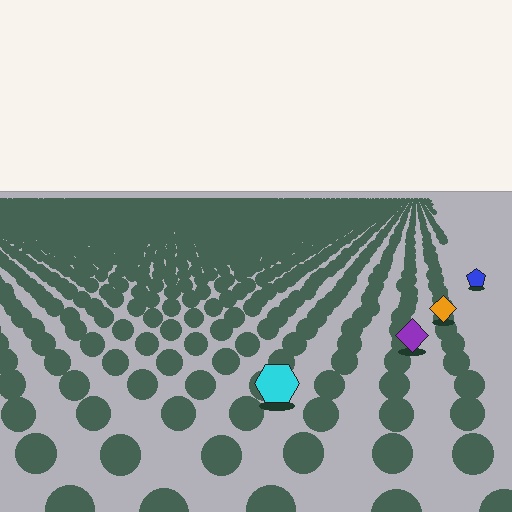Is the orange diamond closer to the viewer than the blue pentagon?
Yes. The orange diamond is closer — you can tell from the texture gradient: the ground texture is coarser near it.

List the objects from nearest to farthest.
From nearest to farthest: the cyan hexagon, the purple diamond, the orange diamond, the blue pentagon.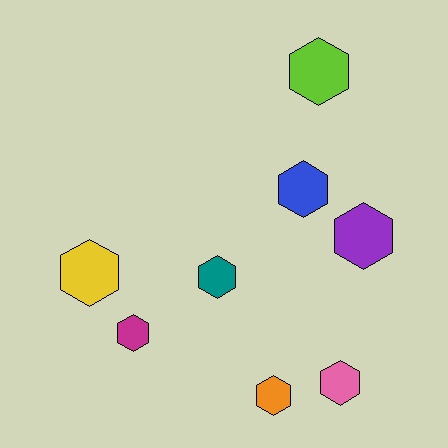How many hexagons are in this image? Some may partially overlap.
There are 8 hexagons.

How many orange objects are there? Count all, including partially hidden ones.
There is 1 orange object.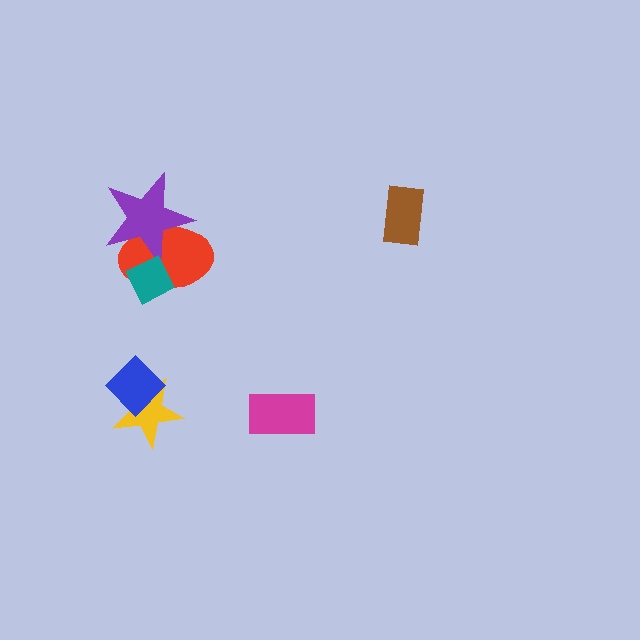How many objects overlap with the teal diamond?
2 objects overlap with the teal diamond.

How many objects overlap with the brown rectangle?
0 objects overlap with the brown rectangle.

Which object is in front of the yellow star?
The blue diamond is in front of the yellow star.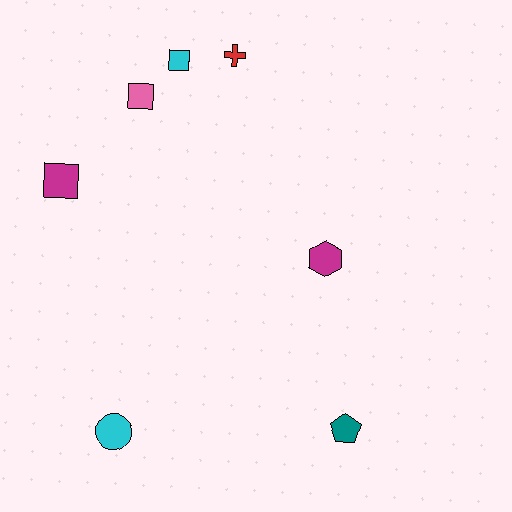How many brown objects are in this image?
There are no brown objects.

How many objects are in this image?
There are 7 objects.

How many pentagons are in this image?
There is 1 pentagon.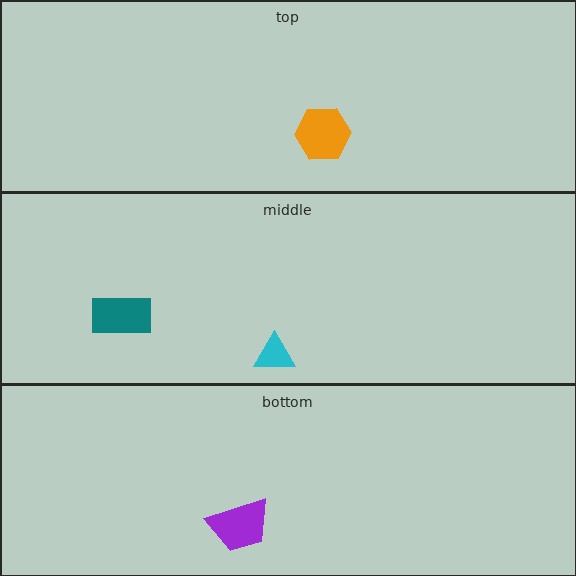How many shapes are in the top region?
1.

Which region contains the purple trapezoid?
The bottom region.